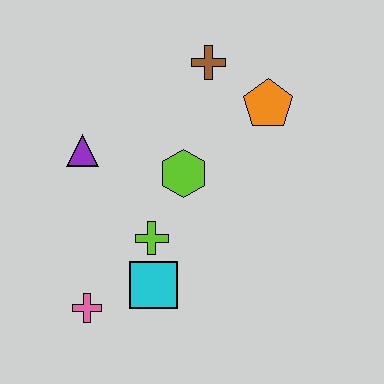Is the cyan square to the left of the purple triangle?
No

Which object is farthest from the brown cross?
The pink cross is farthest from the brown cross.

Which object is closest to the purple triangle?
The lime hexagon is closest to the purple triangle.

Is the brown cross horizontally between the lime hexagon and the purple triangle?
No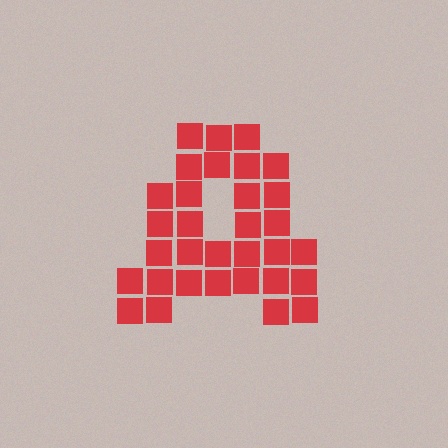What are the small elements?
The small elements are squares.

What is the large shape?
The large shape is the letter A.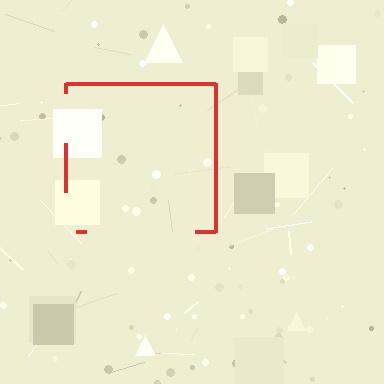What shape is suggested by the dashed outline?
The dashed outline suggests a square.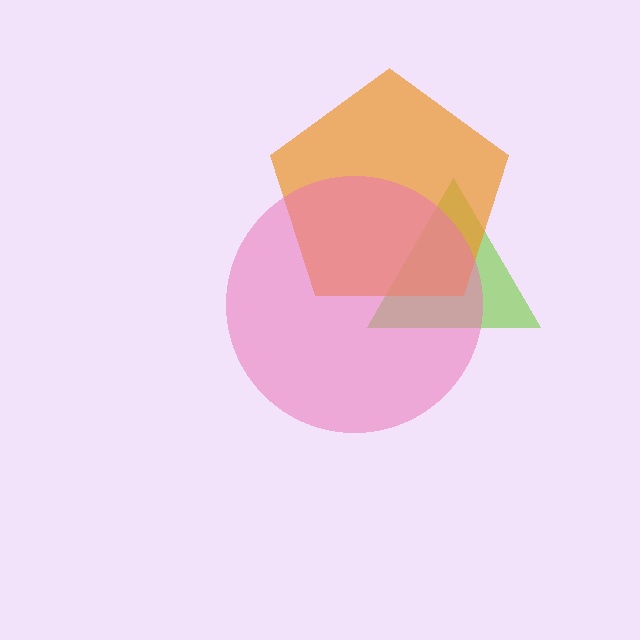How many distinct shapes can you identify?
There are 3 distinct shapes: a lime triangle, an orange pentagon, a pink circle.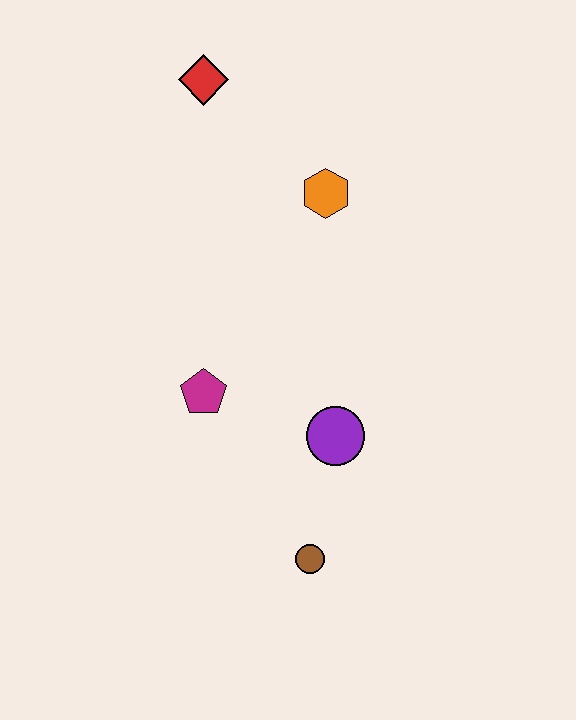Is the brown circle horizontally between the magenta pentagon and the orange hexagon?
Yes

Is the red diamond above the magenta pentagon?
Yes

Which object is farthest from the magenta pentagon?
The red diamond is farthest from the magenta pentagon.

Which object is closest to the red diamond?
The orange hexagon is closest to the red diamond.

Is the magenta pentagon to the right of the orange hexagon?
No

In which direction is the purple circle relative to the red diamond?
The purple circle is below the red diamond.